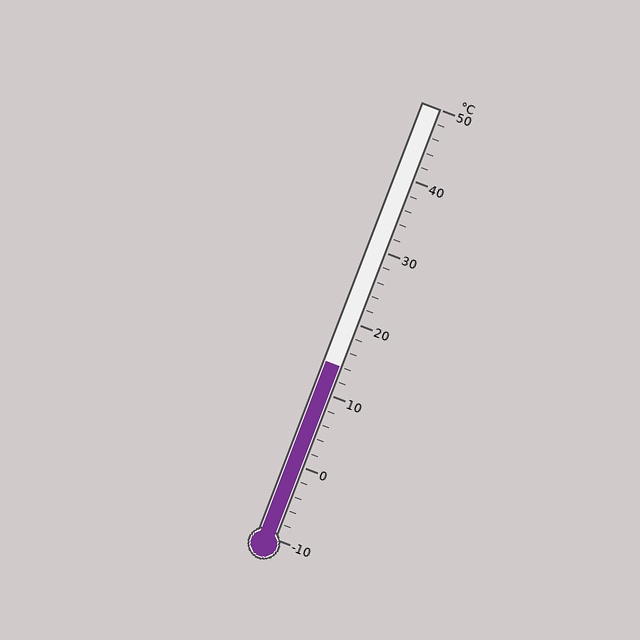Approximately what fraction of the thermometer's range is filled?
The thermometer is filled to approximately 40% of its range.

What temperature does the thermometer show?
The thermometer shows approximately 14°C.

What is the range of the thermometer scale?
The thermometer scale ranges from -10°C to 50°C.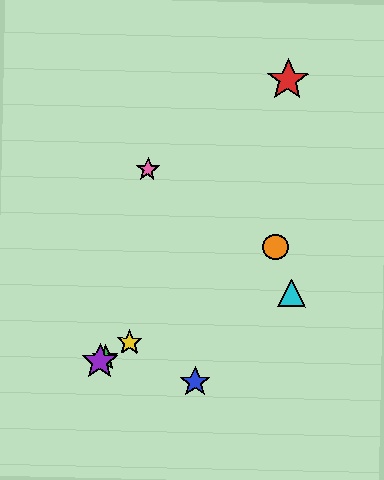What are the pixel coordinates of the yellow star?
The yellow star is at (129, 342).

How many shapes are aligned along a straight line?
4 shapes (the green star, the yellow star, the purple star, the orange circle) are aligned along a straight line.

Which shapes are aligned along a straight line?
The green star, the yellow star, the purple star, the orange circle are aligned along a straight line.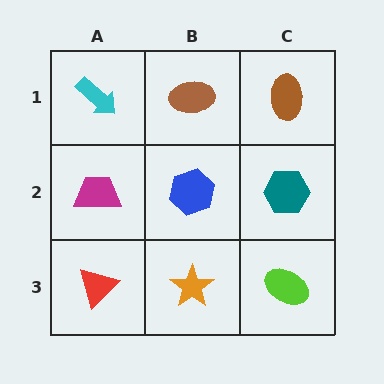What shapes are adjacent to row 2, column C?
A brown ellipse (row 1, column C), a lime ellipse (row 3, column C), a blue hexagon (row 2, column B).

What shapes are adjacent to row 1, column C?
A teal hexagon (row 2, column C), a brown ellipse (row 1, column B).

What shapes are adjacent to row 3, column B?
A blue hexagon (row 2, column B), a red triangle (row 3, column A), a lime ellipse (row 3, column C).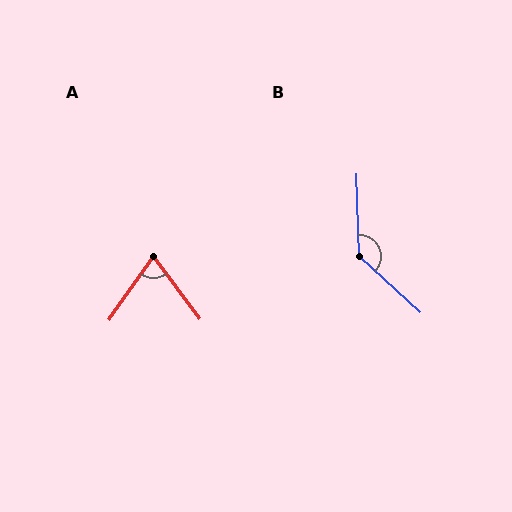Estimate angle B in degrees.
Approximately 135 degrees.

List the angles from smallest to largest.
A (72°), B (135°).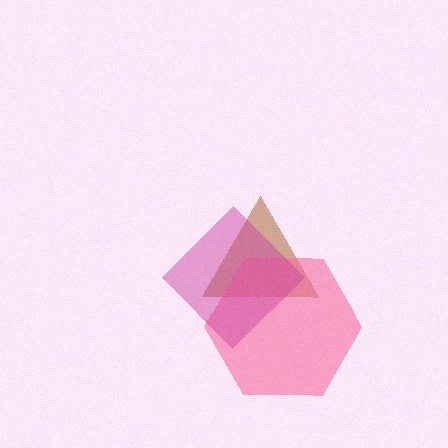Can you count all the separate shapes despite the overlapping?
Yes, there are 3 separate shapes.